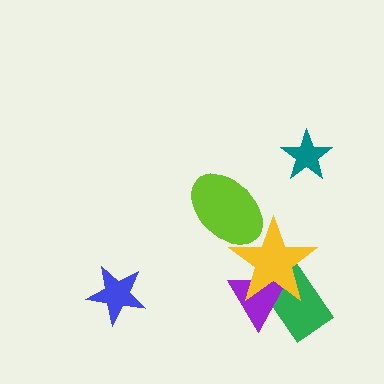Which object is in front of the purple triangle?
The yellow star is in front of the purple triangle.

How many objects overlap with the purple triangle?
2 objects overlap with the purple triangle.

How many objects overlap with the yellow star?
3 objects overlap with the yellow star.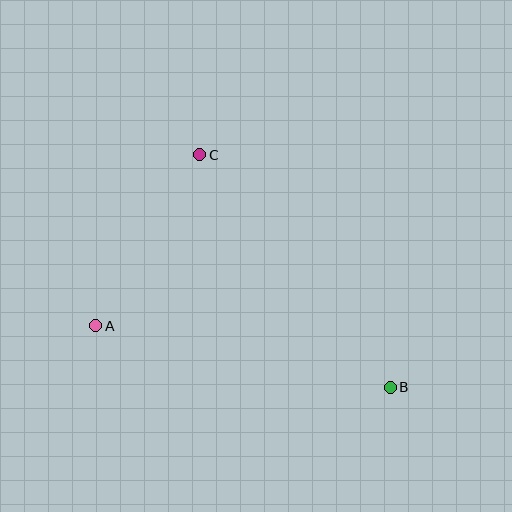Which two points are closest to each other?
Points A and C are closest to each other.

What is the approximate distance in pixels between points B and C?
The distance between B and C is approximately 300 pixels.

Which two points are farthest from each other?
Points A and B are farthest from each other.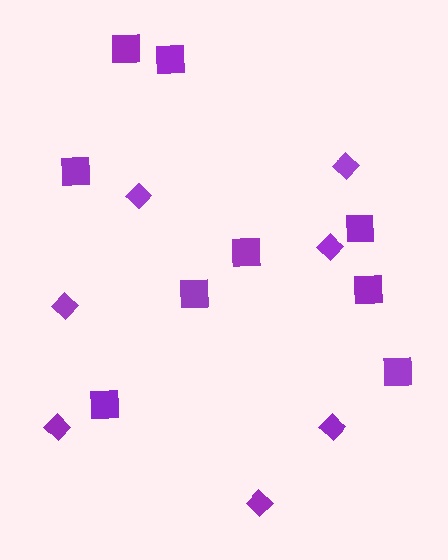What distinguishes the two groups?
There are 2 groups: one group of squares (9) and one group of diamonds (7).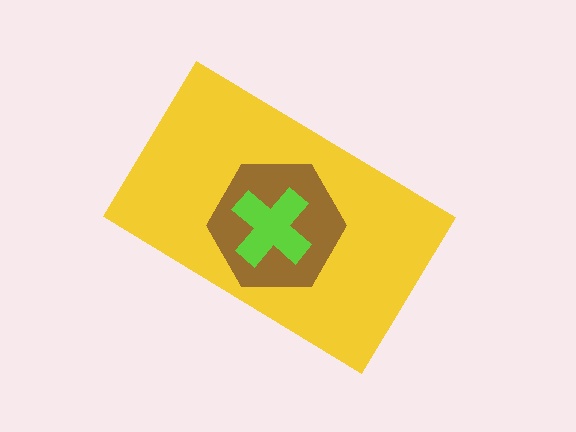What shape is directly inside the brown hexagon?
The lime cross.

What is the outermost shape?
The yellow rectangle.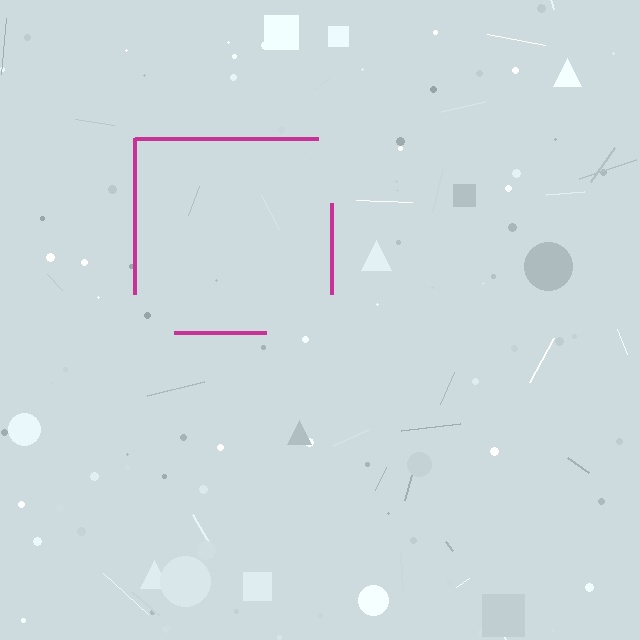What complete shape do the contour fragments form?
The contour fragments form a square.